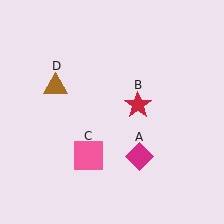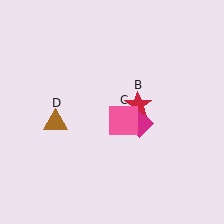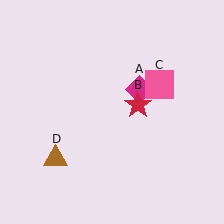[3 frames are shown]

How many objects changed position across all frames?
3 objects changed position: magenta diamond (object A), pink square (object C), brown triangle (object D).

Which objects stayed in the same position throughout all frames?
Red star (object B) remained stationary.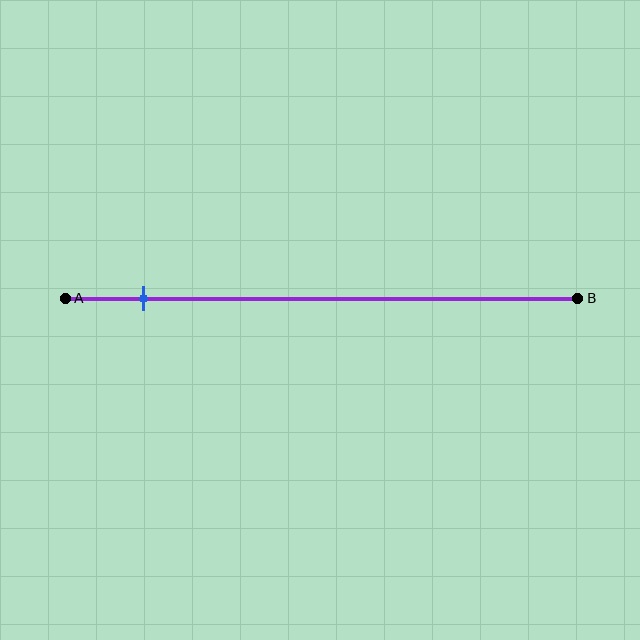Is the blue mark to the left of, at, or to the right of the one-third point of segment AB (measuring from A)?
The blue mark is to the left of the one-third point of segment AB.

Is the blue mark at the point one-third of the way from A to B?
No, the mark is at about 15% from A, not at the 33% one-third point.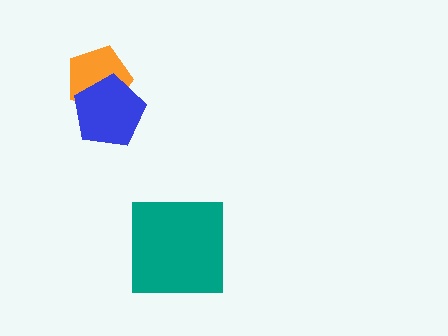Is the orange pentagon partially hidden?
Yes, it is partially covered by another shape.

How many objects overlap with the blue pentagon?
1 object overlaps with the blue pentagon.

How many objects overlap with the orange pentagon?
1 object overlaps with the orange pentagon.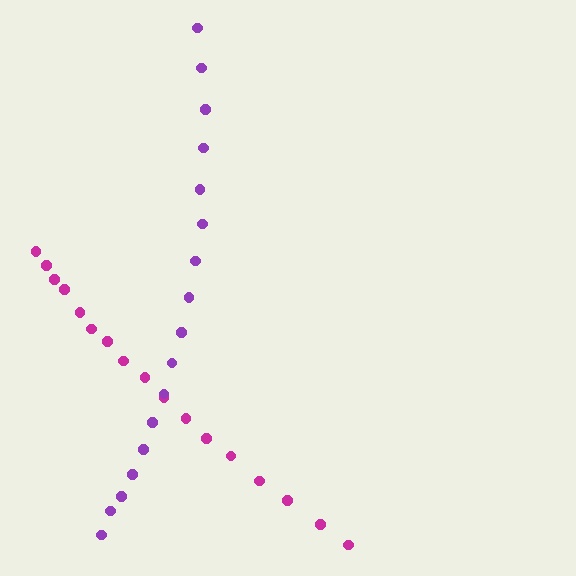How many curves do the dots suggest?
There are 2 distinct paths.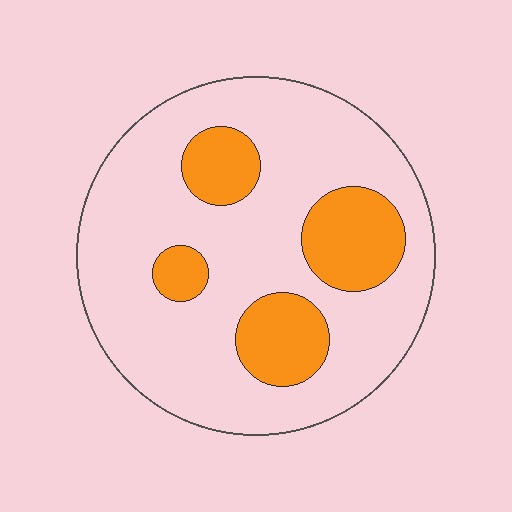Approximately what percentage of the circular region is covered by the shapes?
Approximately 25%.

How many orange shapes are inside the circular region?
4.